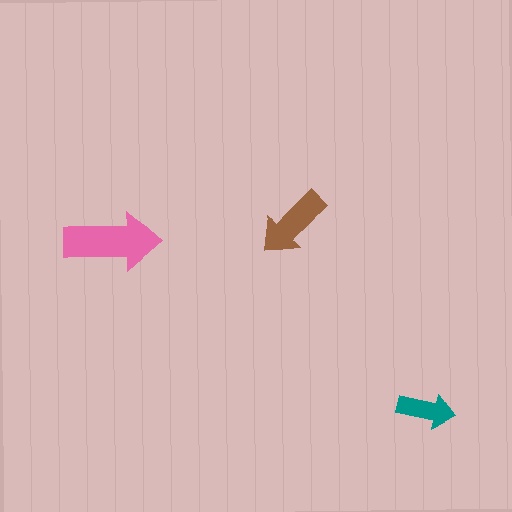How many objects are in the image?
There are 3 objects in the image.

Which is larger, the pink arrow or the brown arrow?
The pink one.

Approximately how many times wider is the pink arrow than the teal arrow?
About 1.5 times wider.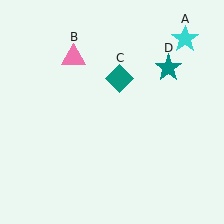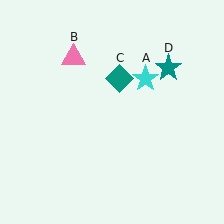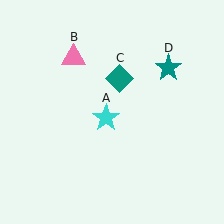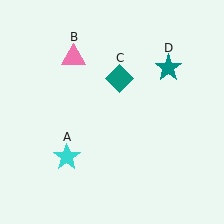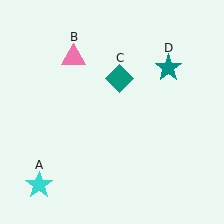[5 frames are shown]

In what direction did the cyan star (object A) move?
The cyan star (object A) moved down and to the left.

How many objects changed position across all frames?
1 object changed position: cyan star (object A).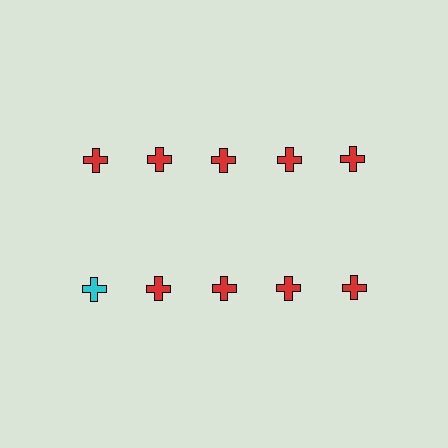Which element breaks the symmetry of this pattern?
The cyan cross in the second row, leftmost column breaks the symmetry. All other shapes are red crosses.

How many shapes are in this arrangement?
There are 10 shapes arranged in a grid pattern.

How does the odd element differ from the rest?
It has a different color: cyan instead of red.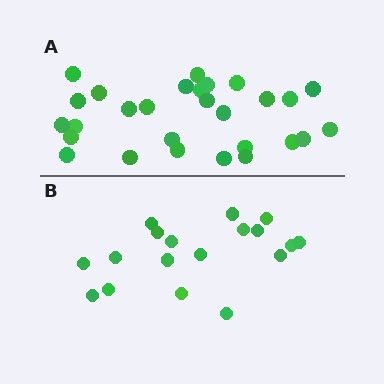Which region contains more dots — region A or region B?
Region A (the top region) has more dots.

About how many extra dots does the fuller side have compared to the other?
Region A has roughly 10 or so more dots than region B.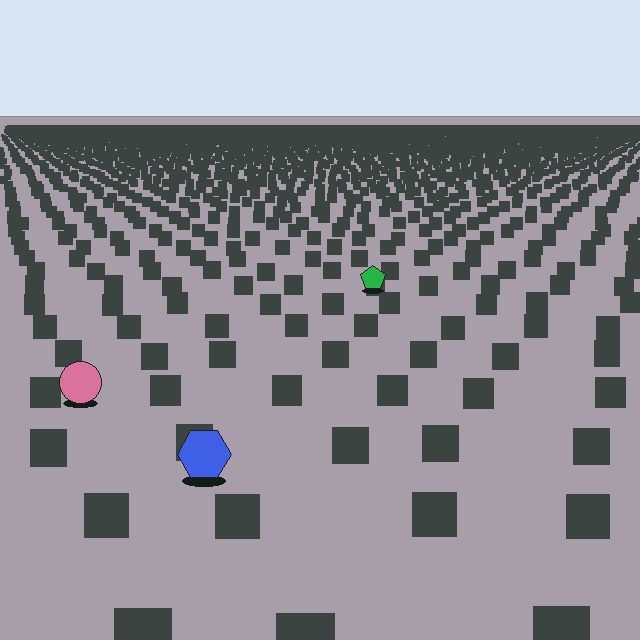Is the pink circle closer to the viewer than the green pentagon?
Yes. The pink circle is closer — you can tell from the texture gradient: the ground texture is coarser near it.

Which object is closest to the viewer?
The blue hexagon is closest. The texture marks near it are larger and more spread out.